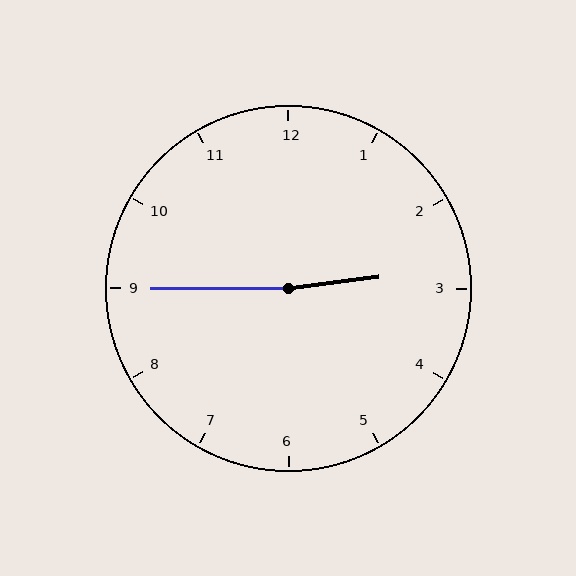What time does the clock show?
2:45.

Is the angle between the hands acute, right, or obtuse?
It is obtuse.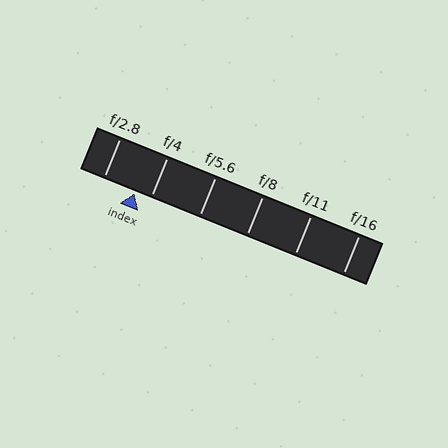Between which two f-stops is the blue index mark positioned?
The index mark is between f/2.8 and f/4.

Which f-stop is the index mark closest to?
The index mark is closest to f/4.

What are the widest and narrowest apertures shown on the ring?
The widest aperture shown is f/2.8 and the narrowest is f/16.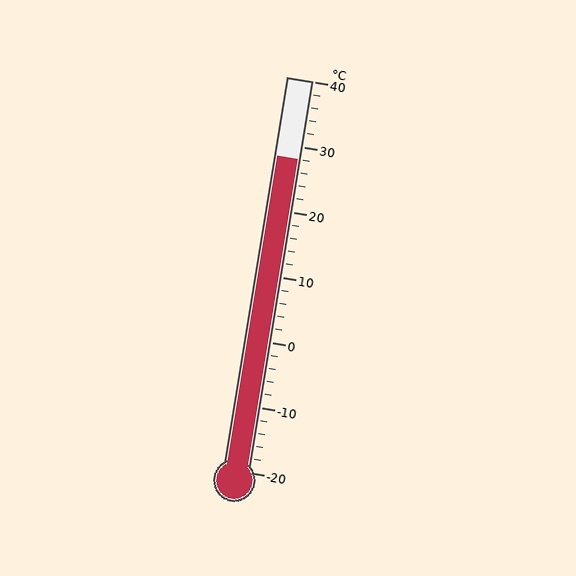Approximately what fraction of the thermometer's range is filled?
The thermometer is filled to approximately 80% of its range.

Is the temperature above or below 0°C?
The temperature is above 0°C.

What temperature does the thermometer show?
The thermometer shows approximately 28°C.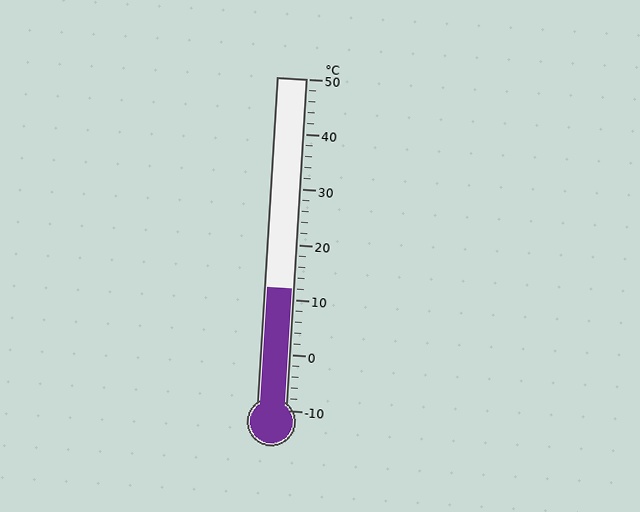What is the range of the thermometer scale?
The thermometer scale ranges from -10°C to 50°C.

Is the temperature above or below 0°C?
The temperature is above 0°C.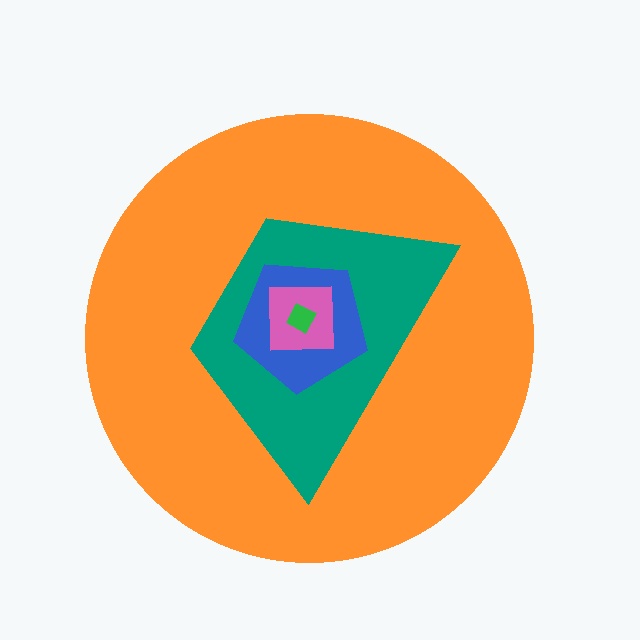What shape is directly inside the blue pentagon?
The pink square.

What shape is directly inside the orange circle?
The teal trapezoid.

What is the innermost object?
The green square.